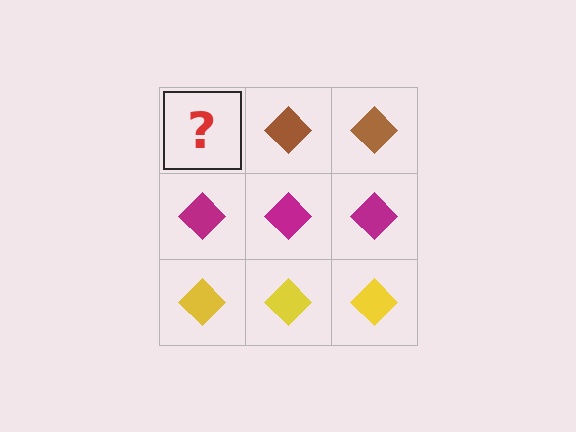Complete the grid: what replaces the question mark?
The question mark should be replaced with a brown diamond.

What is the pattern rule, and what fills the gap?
The rule is that each row has a consistent color. The gap should be filled with a brown diamond.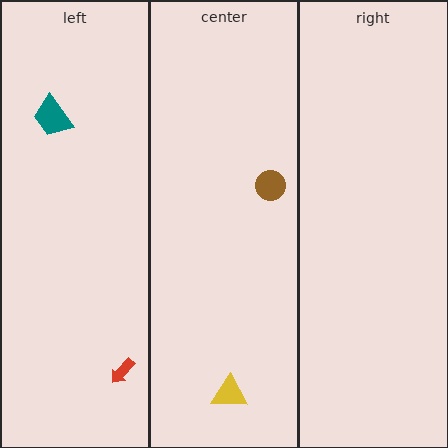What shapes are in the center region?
The yellow triangle, the brown circle.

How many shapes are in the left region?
2.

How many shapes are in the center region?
2.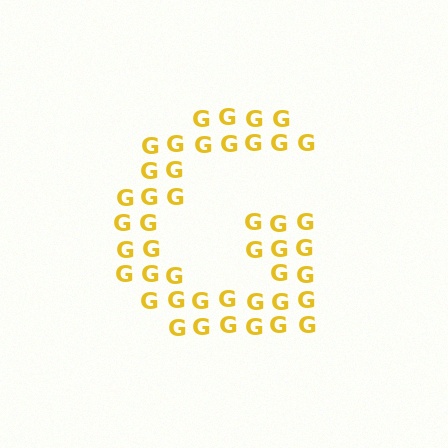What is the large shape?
The large shape is the letter G.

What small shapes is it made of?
It is made of small letter G's.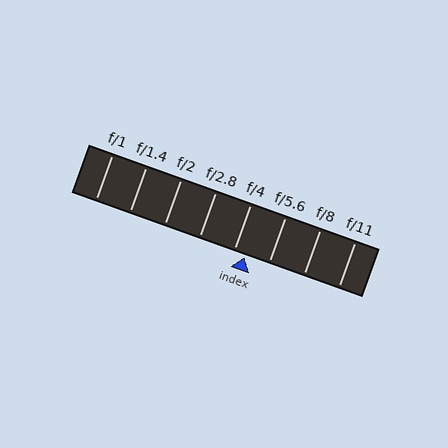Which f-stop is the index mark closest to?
The index mark is closest to f/4.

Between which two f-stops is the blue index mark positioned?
The index mark is between f/4 and f/5.6.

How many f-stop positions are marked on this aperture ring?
There are 8 f-stop positions marked.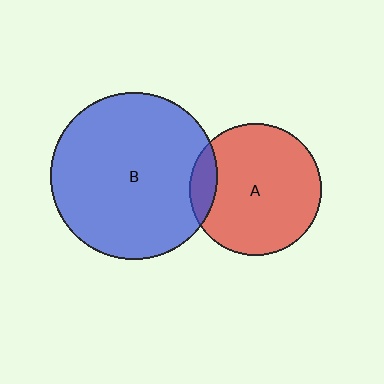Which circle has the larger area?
Circle B (blue).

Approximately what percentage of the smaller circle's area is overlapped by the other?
Approximately 10%.